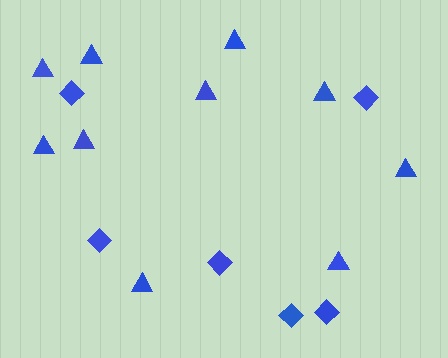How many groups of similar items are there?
There are 2 groups: one group of diamonds (6) and one group of triangles (10).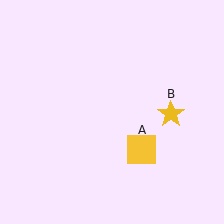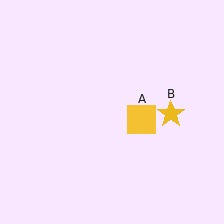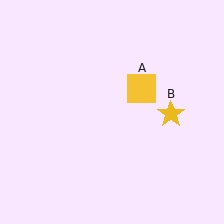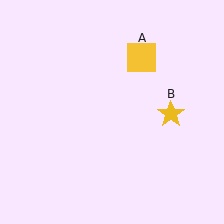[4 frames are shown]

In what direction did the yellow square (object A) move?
The yellow square (object A) moved up.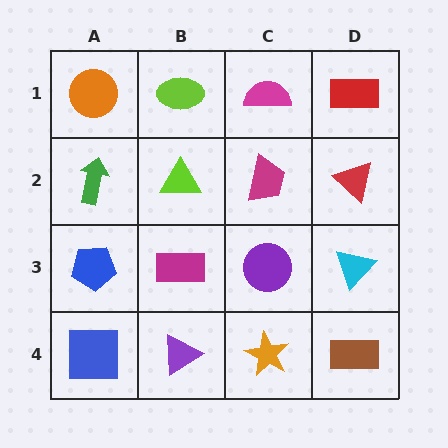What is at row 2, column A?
A green arrow.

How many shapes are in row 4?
4 shapes.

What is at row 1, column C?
A magenta semicircle.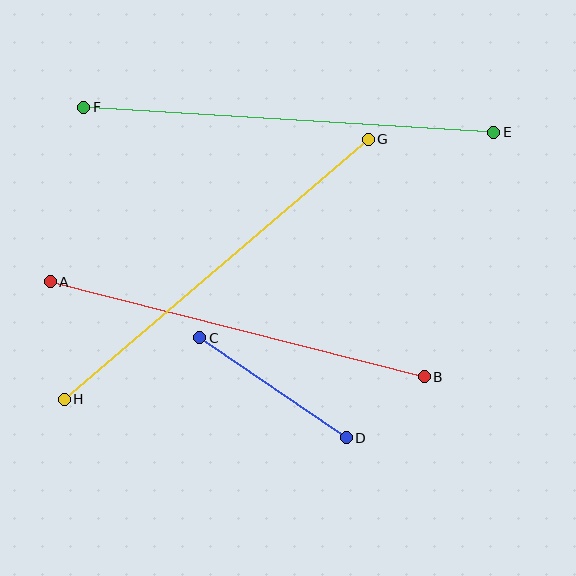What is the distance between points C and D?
The distance is approximately 178 pixels.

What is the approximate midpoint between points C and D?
The midpoint is at approximately (273, 388) pixels.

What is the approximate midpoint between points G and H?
The midpoint is at approximately (216, 269) pixels.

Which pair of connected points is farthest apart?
Points E and F are farthest apart.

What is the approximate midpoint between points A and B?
The midpoint is at approximately (237, 329) pixels.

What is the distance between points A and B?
The distance is approximately 386 pixels.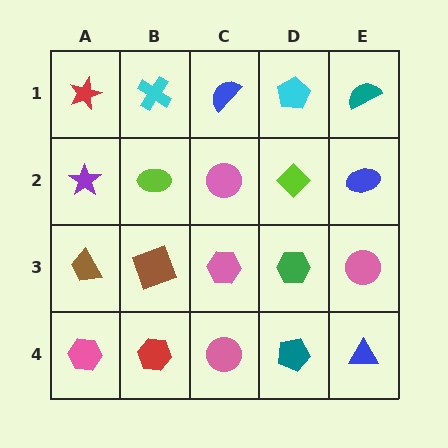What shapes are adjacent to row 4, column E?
A pink circle (row 3, column E), a teal pentagon (row 4, column D).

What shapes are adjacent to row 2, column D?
A cyan pentagon (row 1, column D), a green hexagon (row 3, column D), a pink circle (row 2, column C), a blue ellipse (row 2, column E).